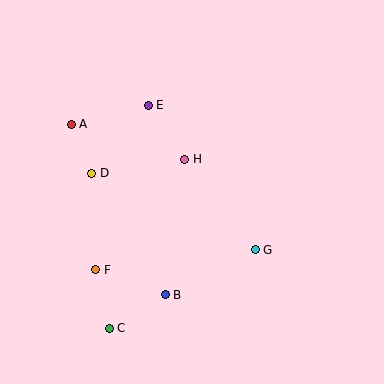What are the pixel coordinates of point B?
Point B is at (165, 295).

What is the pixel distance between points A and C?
The distance between A and C is 208 pixels.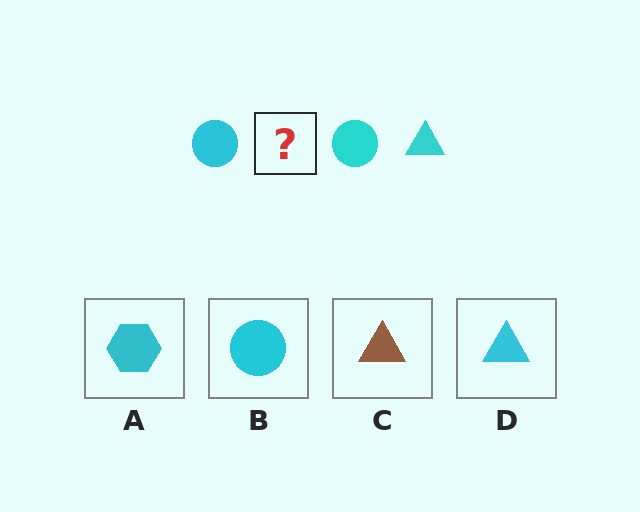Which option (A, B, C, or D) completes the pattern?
D.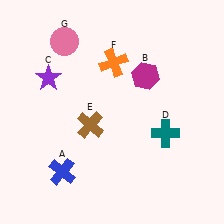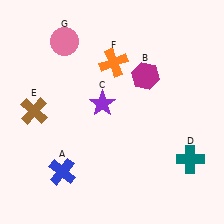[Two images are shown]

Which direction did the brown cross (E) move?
The brown cross (E) moved left.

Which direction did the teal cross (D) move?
The teal cross (D) moved down.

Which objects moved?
The objects that moved are: the purple star (C), the teal cross (D), the brown cross (E).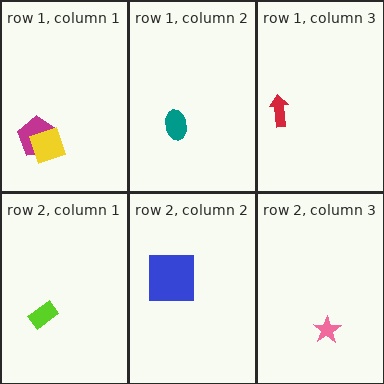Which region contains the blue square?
The row 2, column 2 region.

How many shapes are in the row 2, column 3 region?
1.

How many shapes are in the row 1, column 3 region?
1.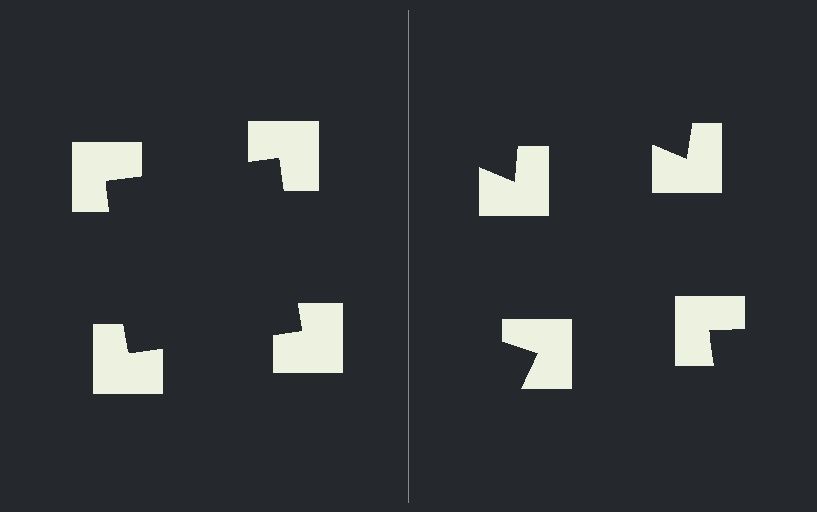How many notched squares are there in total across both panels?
8 — 4 on each side.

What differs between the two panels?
The notched squares are positioned identically on both sides; only the wedge orientations differ. On the left they align to a square; on the right they are misaligned.